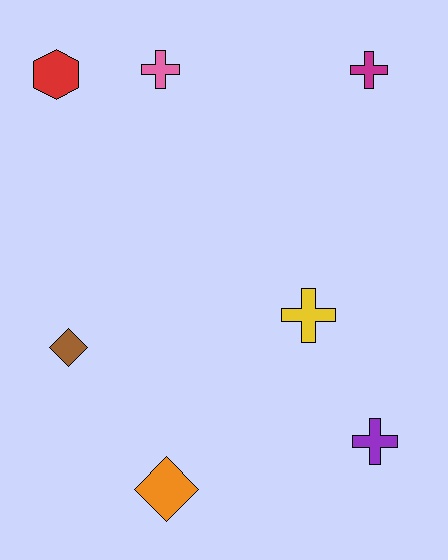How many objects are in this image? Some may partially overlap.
There are 7 objects.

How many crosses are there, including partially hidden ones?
There are 4 crosses.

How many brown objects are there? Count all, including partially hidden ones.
There is 1 brown object.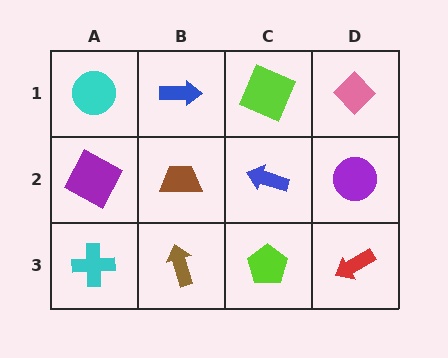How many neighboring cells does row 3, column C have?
3.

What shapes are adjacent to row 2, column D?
A pink diamond (row 1, column D), a red arrow (row 3, column D), a blue arrow (row 2, column C).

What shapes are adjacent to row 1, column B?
A brown trapezoid (row 2, column B), a cyan circle (row 1, column A), a lime square (row 1, column C).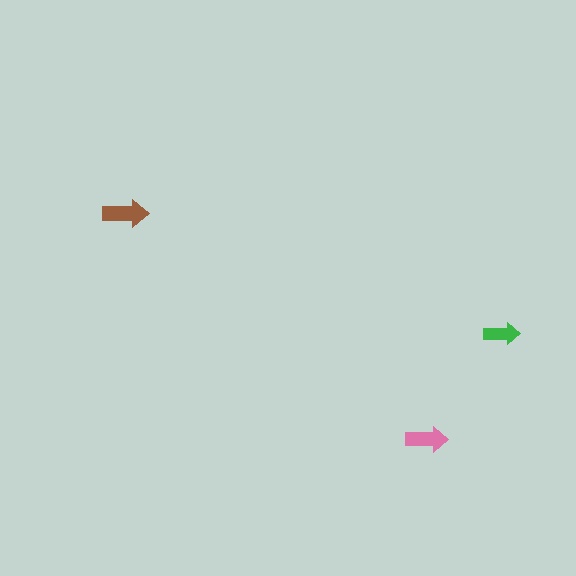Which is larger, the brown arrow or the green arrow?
The brown one.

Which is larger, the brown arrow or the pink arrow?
The brown one.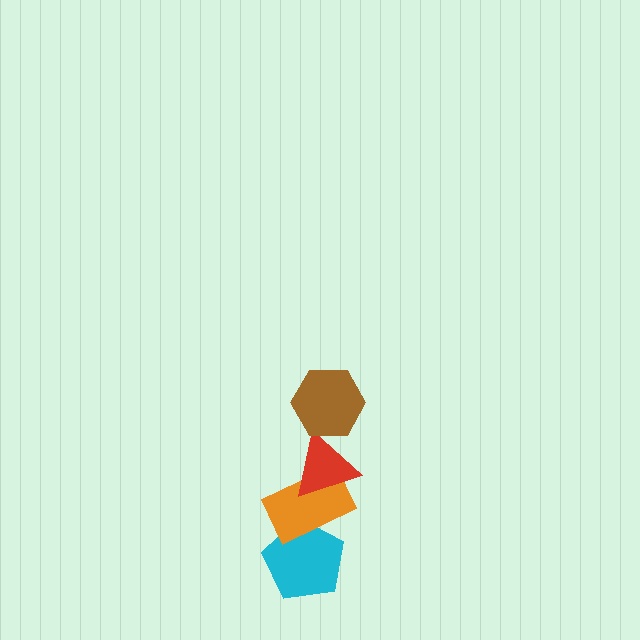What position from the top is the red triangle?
The red triangle is 2nd from the top.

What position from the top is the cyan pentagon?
The cyan pentagon is 4th from the top.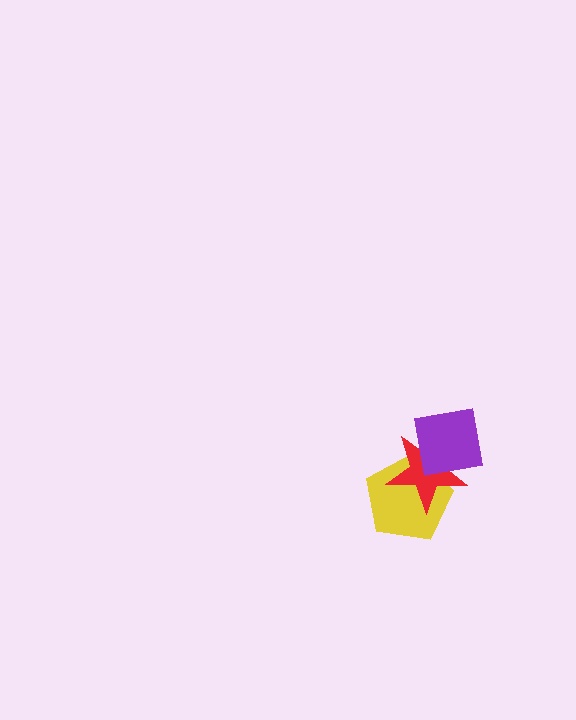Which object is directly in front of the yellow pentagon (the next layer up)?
The red star is directly in front of the yellow pentagon.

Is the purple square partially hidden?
No, no other shape covers it.